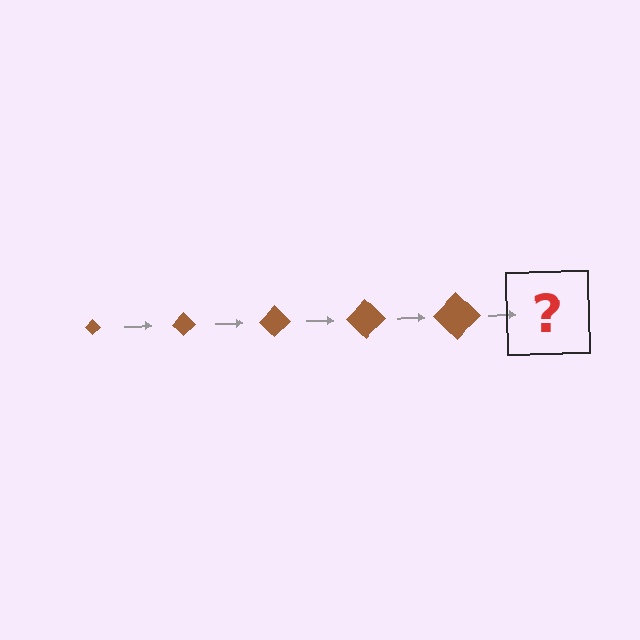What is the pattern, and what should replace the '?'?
The pattern is that the diamond gets progressively larger each step. The '?' should be a brown diamond, larger than the previous one.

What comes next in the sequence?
The next element should be a brown diamond, larger than the previous one.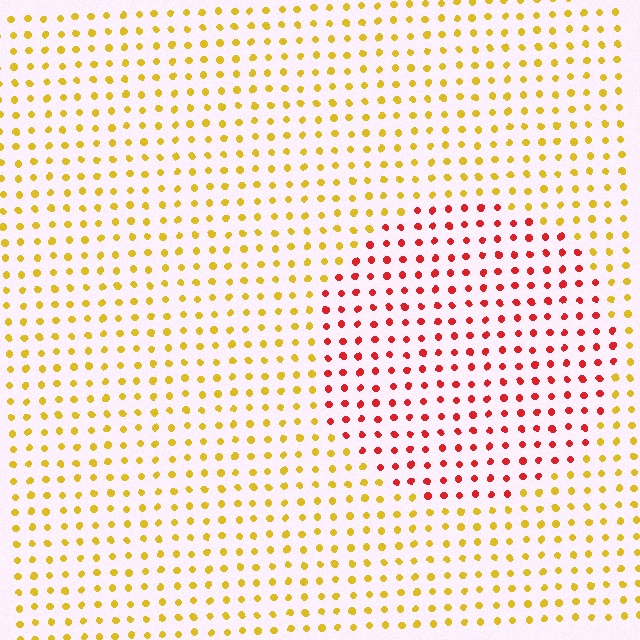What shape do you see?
I see a circle.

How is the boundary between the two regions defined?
The boundary is defined purely by a slight shift in hue (about 53 degrees). Spacing, size, and orientation are identical on both sides.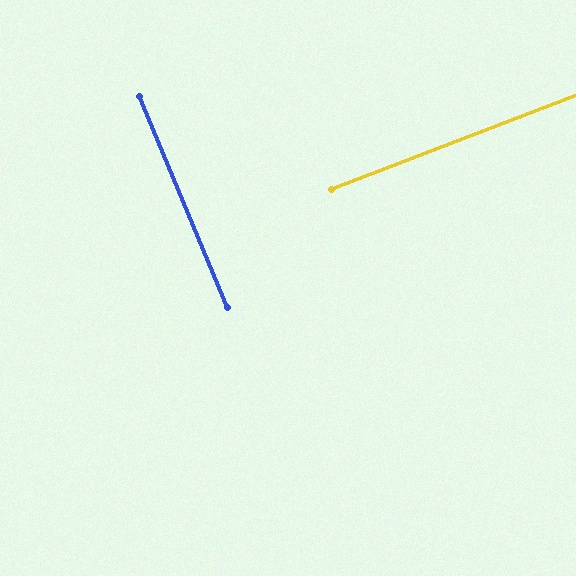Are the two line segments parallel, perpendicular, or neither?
Perpendicular — they meet at approximately 88°.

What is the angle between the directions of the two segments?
Approximately 88 degrees.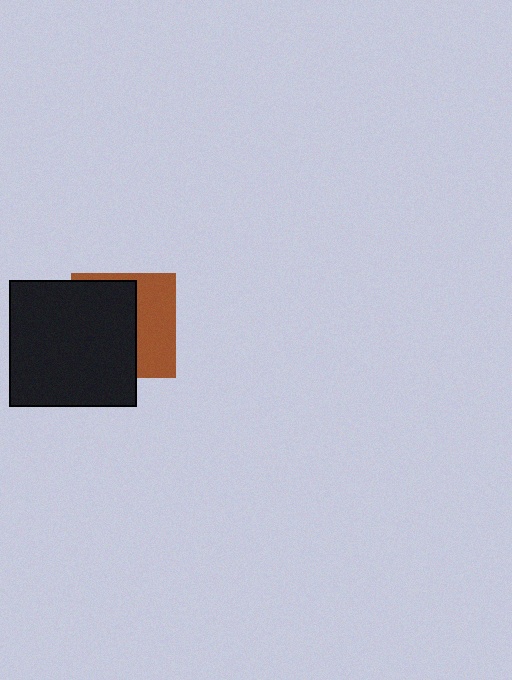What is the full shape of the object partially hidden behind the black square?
The partially hidden object is a brown square.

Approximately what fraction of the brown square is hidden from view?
Roughly 60% of the brown square is hidden behind the black square.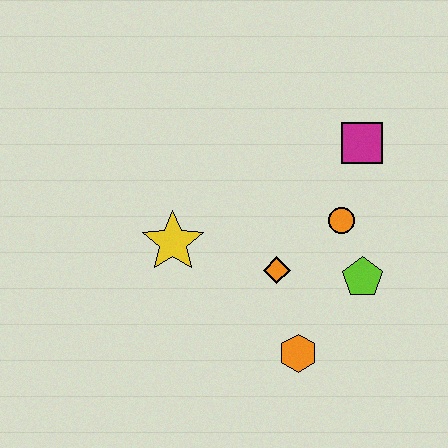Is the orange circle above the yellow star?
Yes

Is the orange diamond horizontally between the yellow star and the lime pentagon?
Yes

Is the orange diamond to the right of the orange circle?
No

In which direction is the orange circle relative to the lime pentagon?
The orange circle is above the lime pentagon.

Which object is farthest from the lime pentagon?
The yellow star is farthest from the lime pentagon.